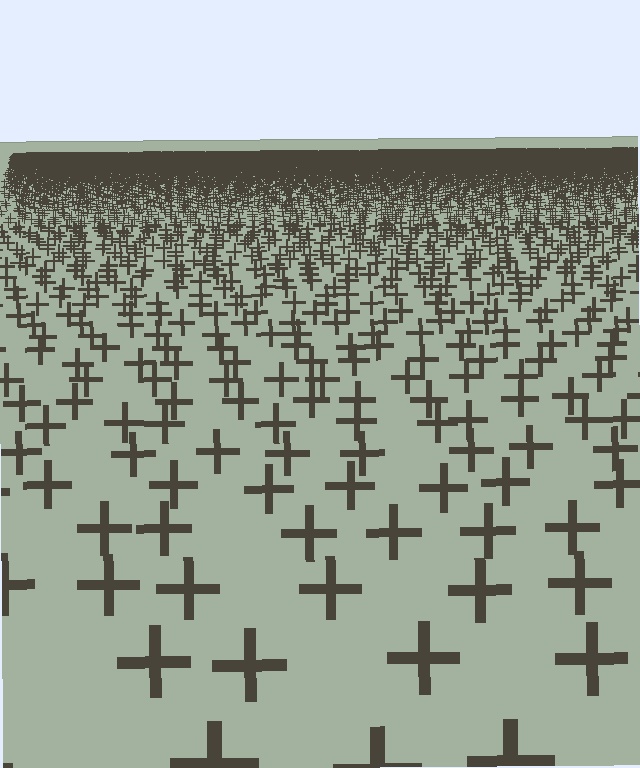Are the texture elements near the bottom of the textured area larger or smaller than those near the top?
Larger. Near the bottom, elements are closer to the viewer and appear at a bigger on-screen size.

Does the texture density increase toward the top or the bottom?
Density increases toward the top.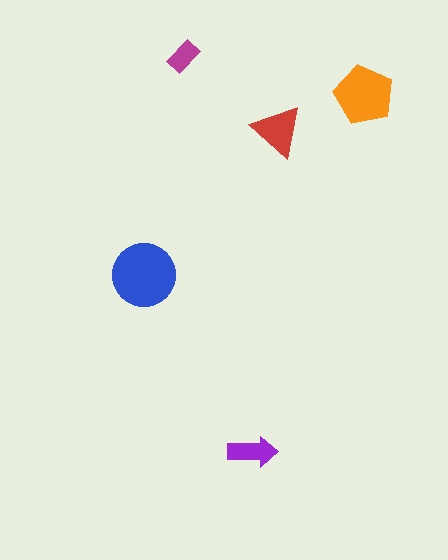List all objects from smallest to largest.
The magenta rectangle, the purple arrow, the red triangle, the orange pentagon, the blue circle.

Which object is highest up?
The magenta rectangle is topmost.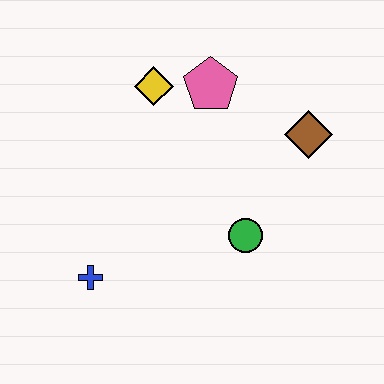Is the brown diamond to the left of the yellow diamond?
No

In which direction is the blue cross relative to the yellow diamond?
The blue cross is below the yellow diamond.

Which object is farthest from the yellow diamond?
The blue cross is farthest from the yellow diamond.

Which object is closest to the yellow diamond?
The pink pentagon is closest to the yellow diamond.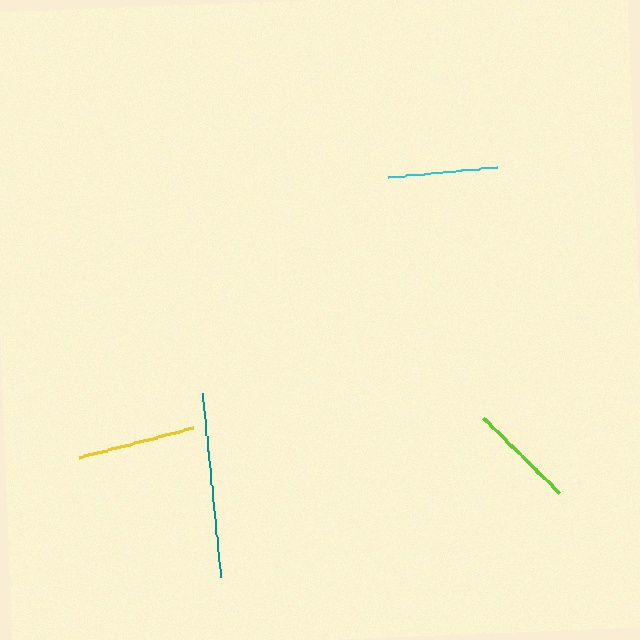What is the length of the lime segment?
The lime segment is approximately 107 pixels long.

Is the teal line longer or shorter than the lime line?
The teal line is longer than the lime line.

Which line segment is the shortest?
The lime line is the shortest at approximately 107 pixels.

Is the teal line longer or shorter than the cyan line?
The teal line is longer than the cyan line.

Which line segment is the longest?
The teal line is the longest at approximately 185 pixels.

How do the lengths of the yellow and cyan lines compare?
The yellow and cyan lines are approximately the same length.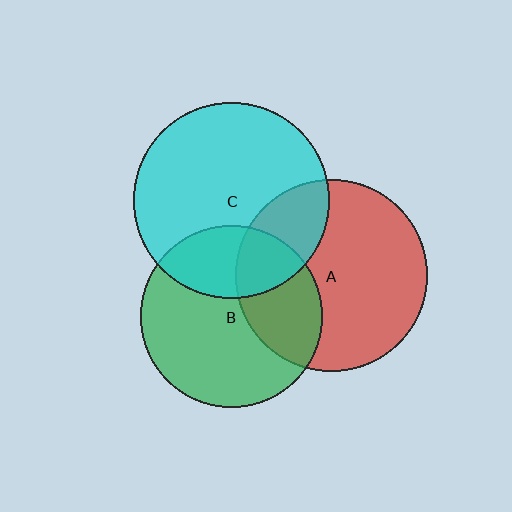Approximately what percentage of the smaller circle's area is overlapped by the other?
Approximately 30%.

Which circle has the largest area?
Circle C (cyan).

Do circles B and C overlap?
Yes.